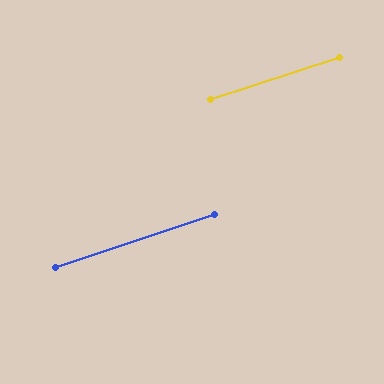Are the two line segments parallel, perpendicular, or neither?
Parallel — their directions differ by only 0.5°.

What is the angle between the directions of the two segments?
Approximately 1 degree.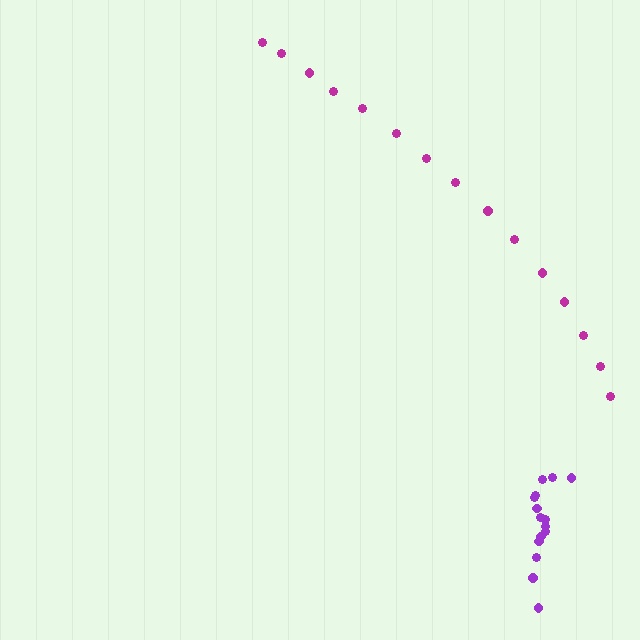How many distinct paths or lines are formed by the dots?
There are 2 distinct paths.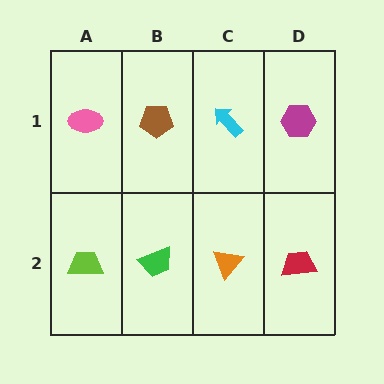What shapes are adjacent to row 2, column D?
A magenta hexagon (row 1, column D), an orange triangle (row 2, column C).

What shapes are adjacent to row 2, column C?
A cyan arrow (row 1, column C), a green trapezoid (row 2, column B), a red trapezoid (row 2, column D).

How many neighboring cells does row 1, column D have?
2.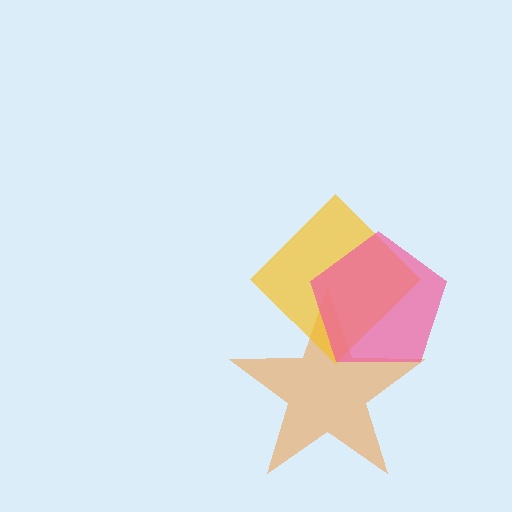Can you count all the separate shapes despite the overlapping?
Yes, there are 3 separate shapes.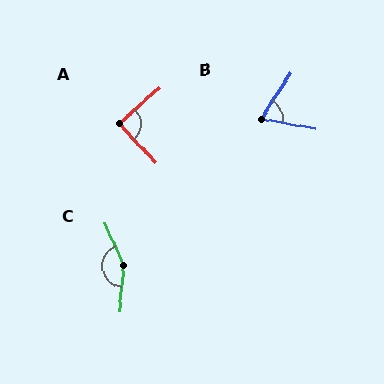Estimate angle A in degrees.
Approximately 88 degrees.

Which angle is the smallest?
B, at approximately 67 degrees.